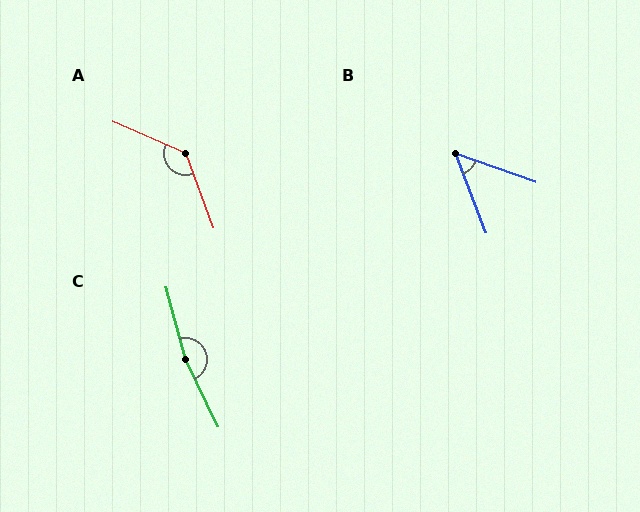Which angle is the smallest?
B, at approximately 49 degrees.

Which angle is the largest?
C, at approximately 169 degrees.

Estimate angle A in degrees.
Approximately 134 degrees.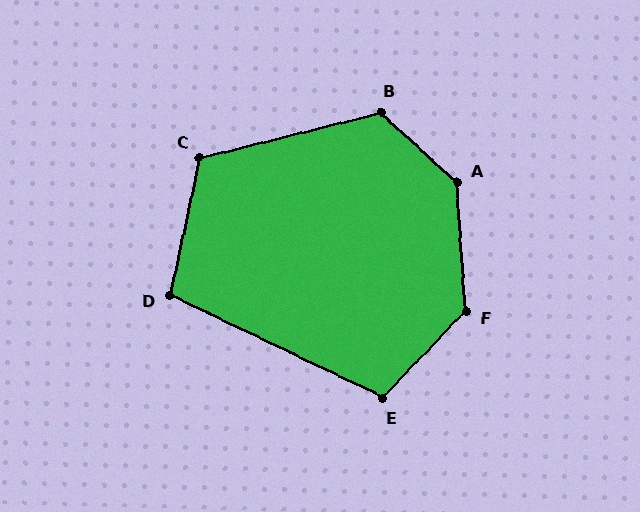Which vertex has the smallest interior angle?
D, at approximately 103 degrees.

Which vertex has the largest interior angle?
A, at approximately 136 degrees.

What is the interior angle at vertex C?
Approximately 116 degrees (obtuse).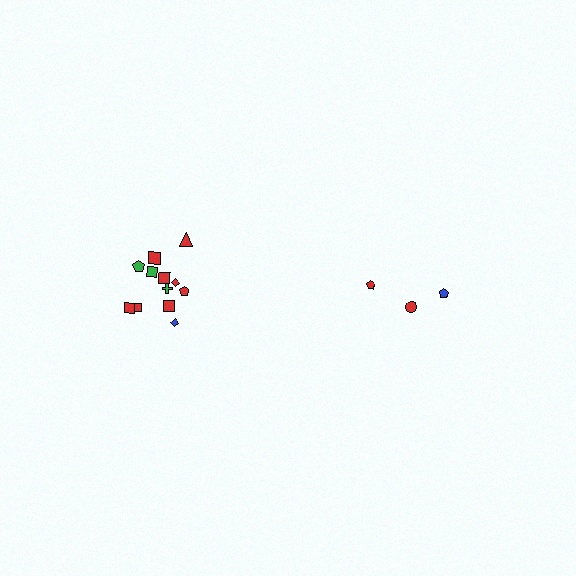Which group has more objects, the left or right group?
The left group.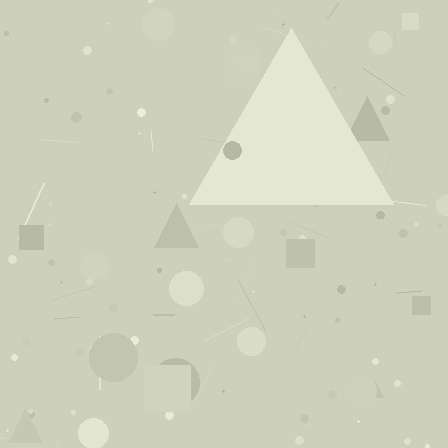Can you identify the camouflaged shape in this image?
The camouflaged shape is a triangle.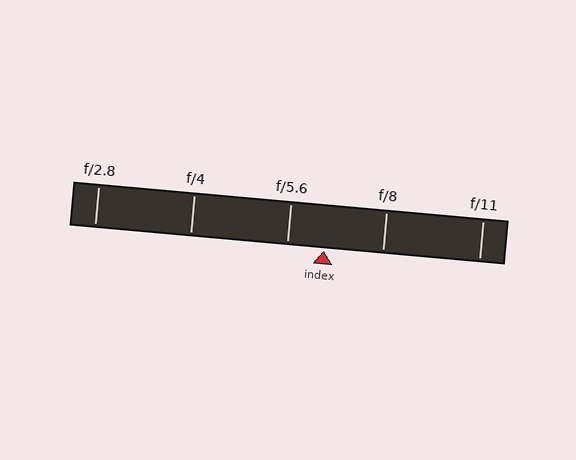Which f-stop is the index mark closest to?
The index mark is closest to f/5.6.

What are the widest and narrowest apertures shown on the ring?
The widest aperture shown is f/2.8 and the narrowest is f/11.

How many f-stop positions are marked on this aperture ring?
There are 5 f-stop positions marked.